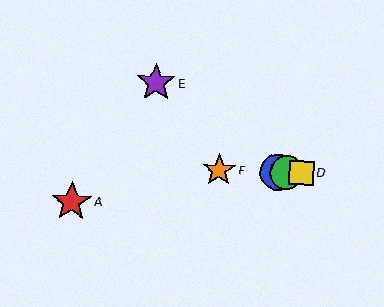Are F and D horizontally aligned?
Yes, both are at y≈170.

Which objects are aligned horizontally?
Objects B, C, D, F are aligned horizontally.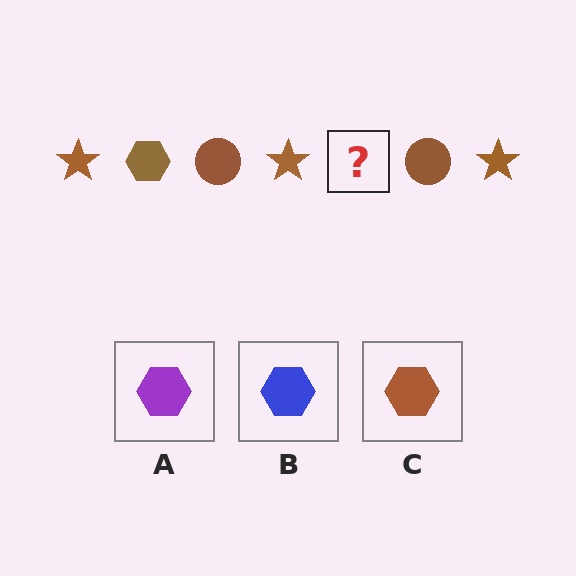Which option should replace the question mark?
Option C.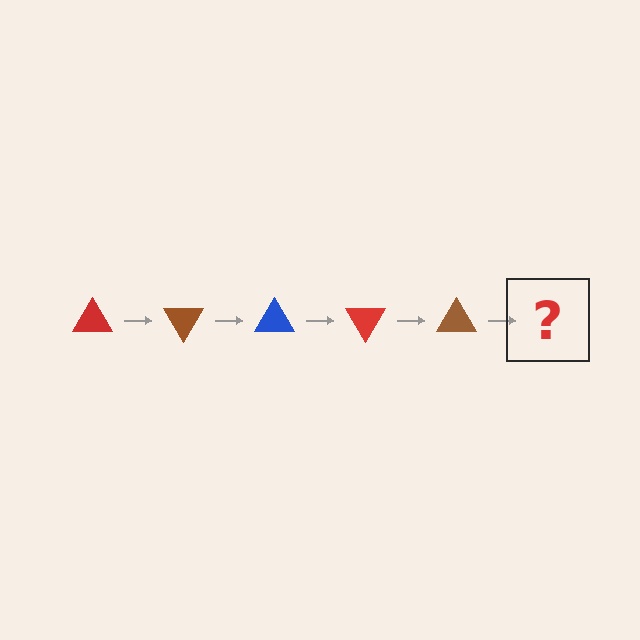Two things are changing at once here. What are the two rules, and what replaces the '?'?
The two rules are that it rotates 60 degrees each step and the color cycles through red, brown, and blue. The '?' should be a blue triangle, rotated 300 degrees from the start.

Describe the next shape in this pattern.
It should be a blue triangle, rotated 300 degrees from the start.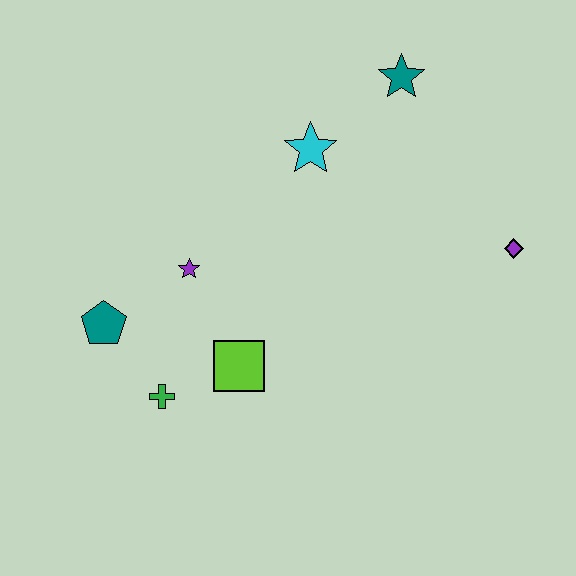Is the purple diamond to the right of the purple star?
Yes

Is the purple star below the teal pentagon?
No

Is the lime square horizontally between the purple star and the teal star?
Yes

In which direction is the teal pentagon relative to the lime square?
The teal pentagon is to the left of the lime square.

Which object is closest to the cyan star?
The teal star is closest to the cyan star.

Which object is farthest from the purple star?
The purple diamond is farthest from the purple star.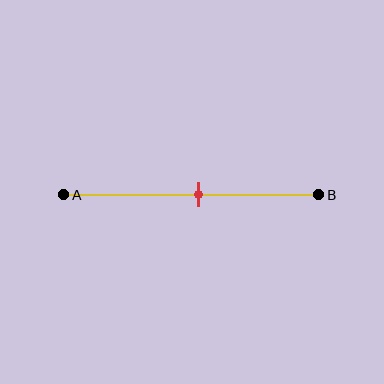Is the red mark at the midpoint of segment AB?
No, the mark is at about 55% from A, not at the 50% midpoint.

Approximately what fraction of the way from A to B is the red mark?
The red mark is approximately 55% of the way from A to B.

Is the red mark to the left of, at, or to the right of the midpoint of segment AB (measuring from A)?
The red mark is to the right of the midpoint of segment AB.